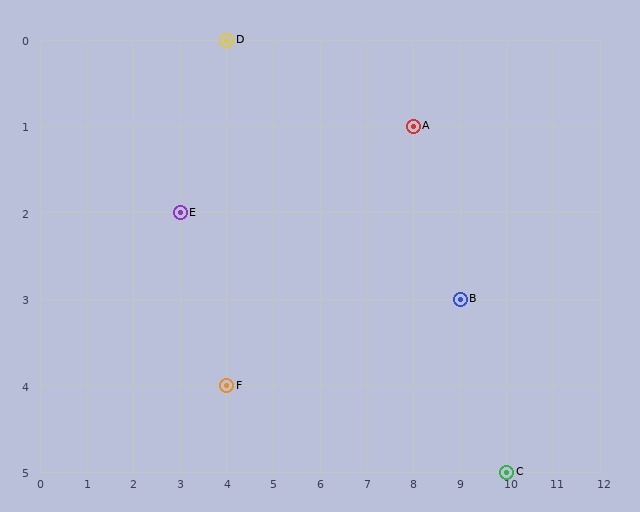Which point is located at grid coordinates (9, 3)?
Point B is at (9, 3).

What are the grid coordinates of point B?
Point B is at grid coordinates (9, 3).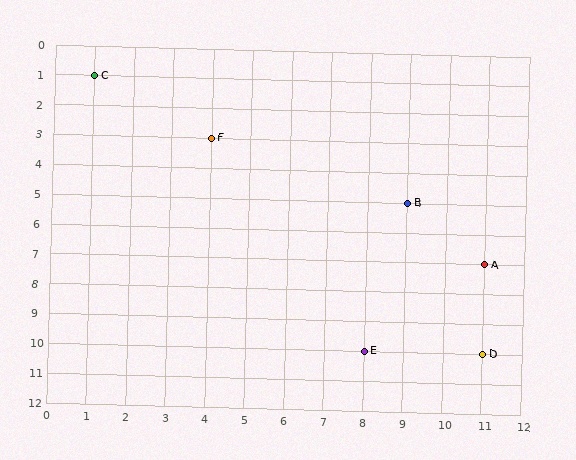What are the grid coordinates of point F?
Point F is at grid coordinates (4, 3).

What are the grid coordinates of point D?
Point D is at grid coordinates (11, 10).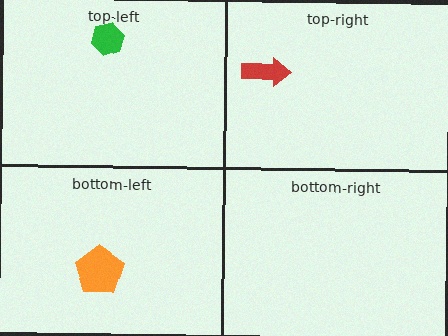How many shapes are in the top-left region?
1.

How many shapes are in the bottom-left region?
1.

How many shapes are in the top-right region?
1.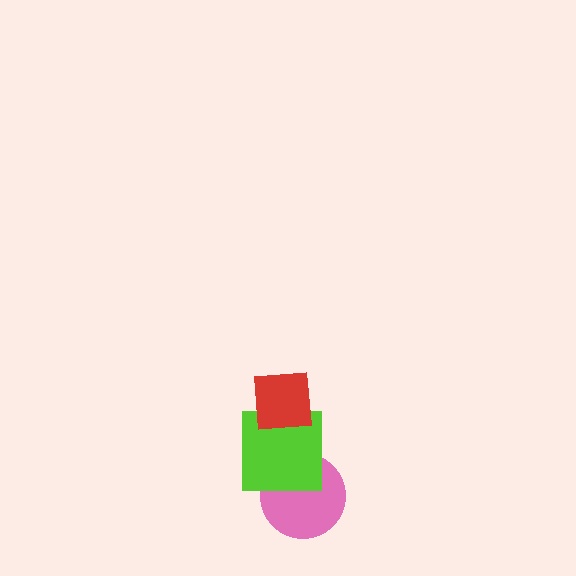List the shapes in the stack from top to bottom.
From top to bottom: the red square, the lime square, the pink circle.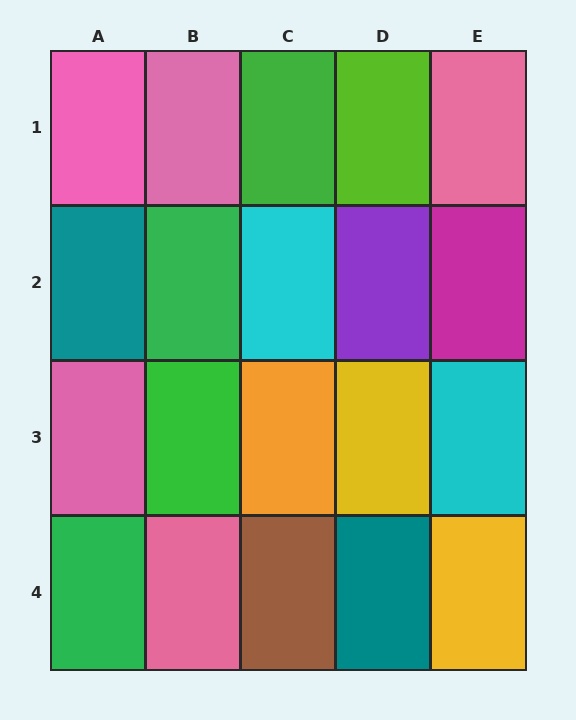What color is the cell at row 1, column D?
Lime.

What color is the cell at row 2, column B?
Green.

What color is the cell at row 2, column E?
Magenta.